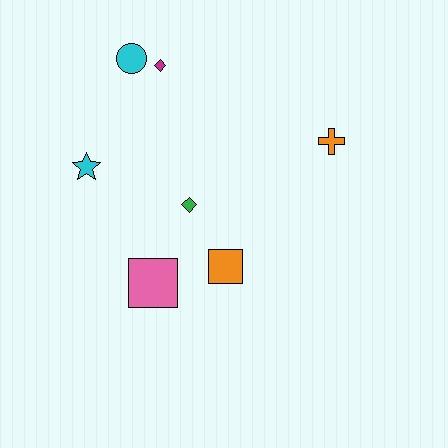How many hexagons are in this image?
There are no hexagons.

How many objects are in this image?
There are 7 objects.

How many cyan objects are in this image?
There are 2 cyan objects.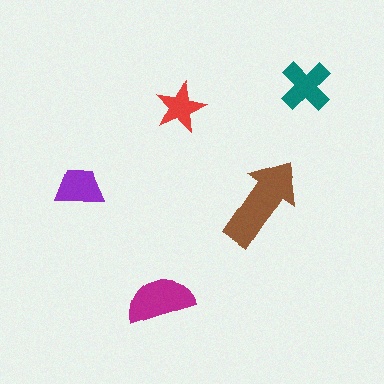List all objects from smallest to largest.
The red star, the purple trapezoid, the teal cross, the magenta semicircle, the brown arrow.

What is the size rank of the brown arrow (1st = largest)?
1st.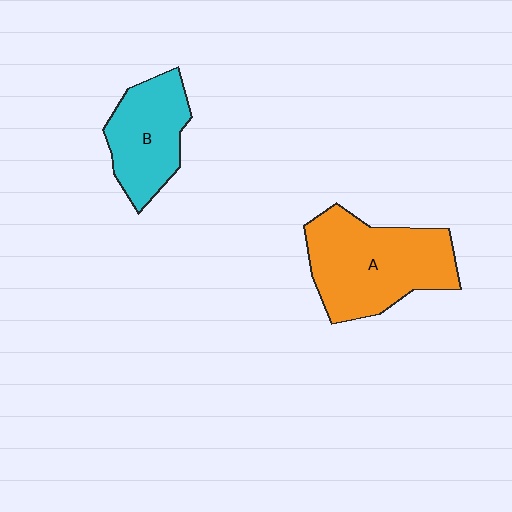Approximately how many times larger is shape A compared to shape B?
Approximately 1.5 times.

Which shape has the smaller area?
Shape B (cyan).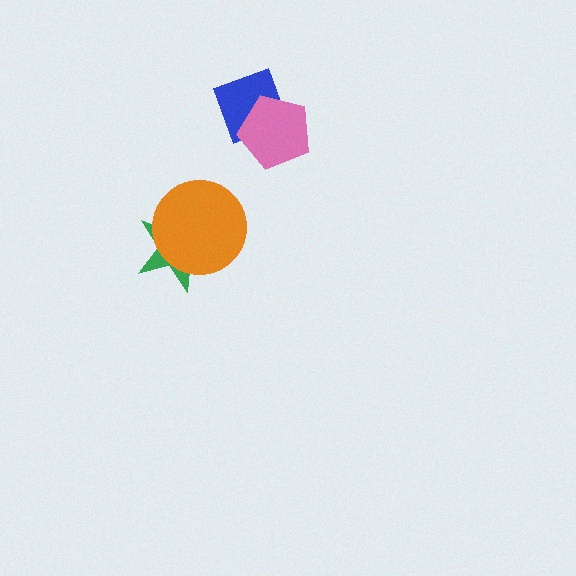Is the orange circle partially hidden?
No, no other shape covers it.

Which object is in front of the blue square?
The pink pentagon is in front of the blue square.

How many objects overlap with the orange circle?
1 object overlaps with the orange circle.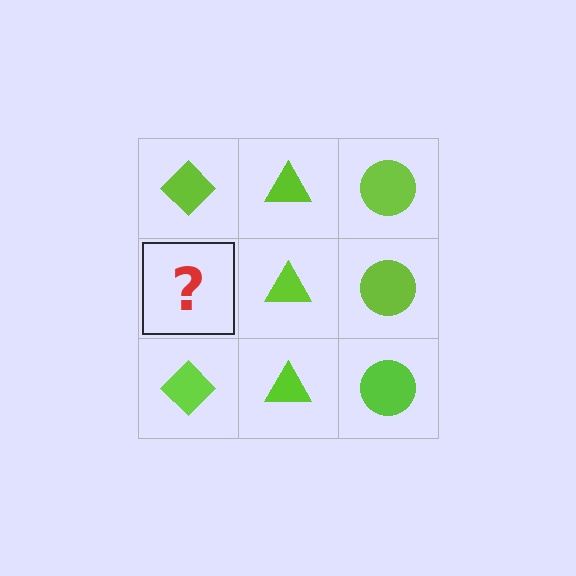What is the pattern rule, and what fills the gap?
The rule is that each column has a consistent shape. The gap should be filled with a lime diamond.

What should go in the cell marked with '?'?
The missing cell should contain a lime diamond.